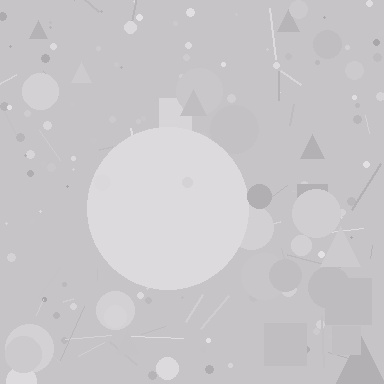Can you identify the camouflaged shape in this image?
The camouflaged shape is a circle.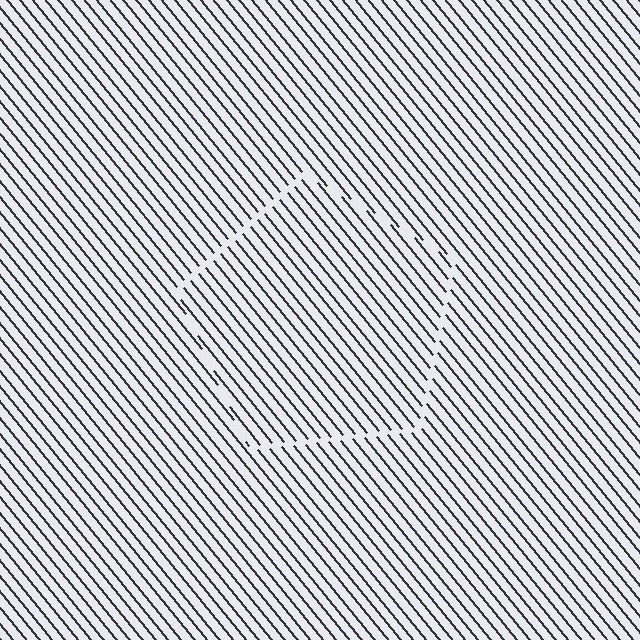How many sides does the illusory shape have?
5 sides — the line-ends trace a pentagon.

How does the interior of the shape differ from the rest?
The interior of the shape contains the same grating, shifted by half a period — the contour is defined by the phase discontinuity where line-ends from the inner and outer gratings abut.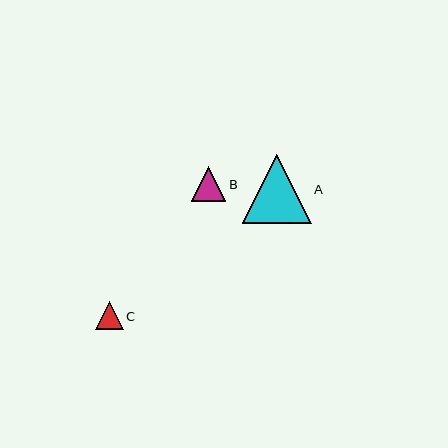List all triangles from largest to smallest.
From largest to smallest: A, B, C.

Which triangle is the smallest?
Triangle C is the smallest with a size of approximately 28 pixels.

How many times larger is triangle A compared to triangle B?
Triangle A is approximately 2.0 times the size of triangle B.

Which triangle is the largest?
Triangle A is the largest with a size of approximately 69 pixels.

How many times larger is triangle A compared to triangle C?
Triangle A is approximately 2.5 times the size of triangle C.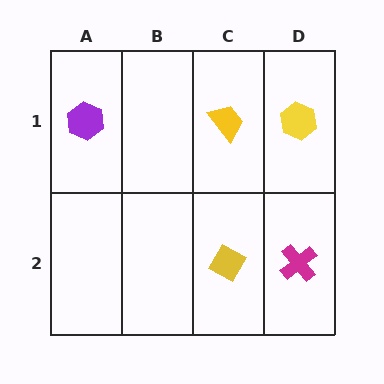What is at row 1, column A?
A purple hexagon.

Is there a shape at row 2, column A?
No, that cell is empty.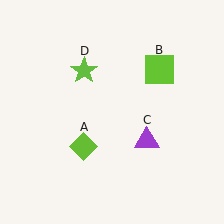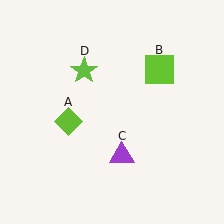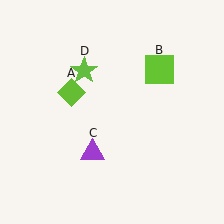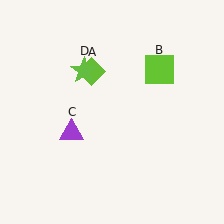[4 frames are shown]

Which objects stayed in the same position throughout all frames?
Lime square (object B) and lime star (object D) remained stationary.